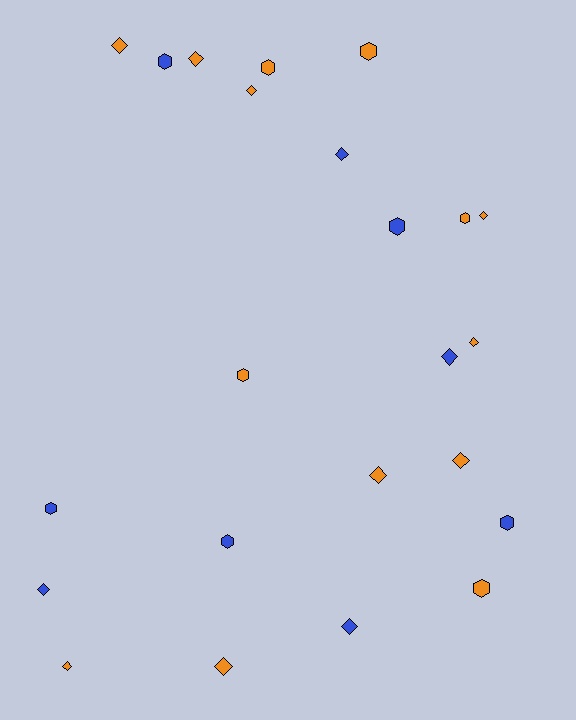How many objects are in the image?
There are 23 objects.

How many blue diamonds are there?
There are 4 blue diamonds.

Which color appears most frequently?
Orange, with 14 objects.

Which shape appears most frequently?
Diamond, with 13 objects.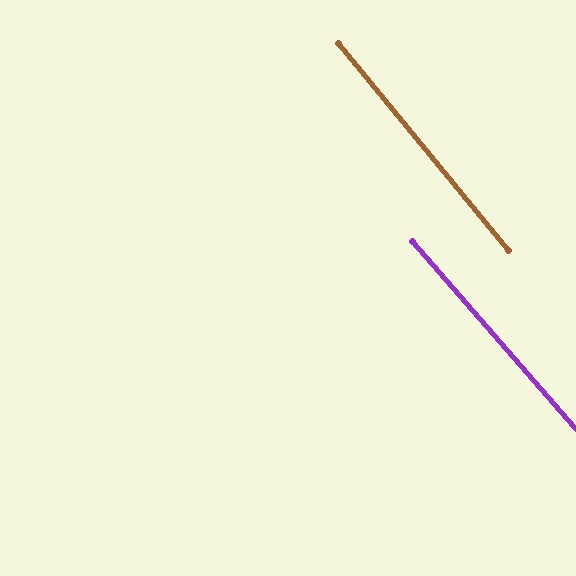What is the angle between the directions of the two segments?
Approximately 1 degree.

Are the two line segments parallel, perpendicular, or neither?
Parallel — their directions differ by only 1.4°.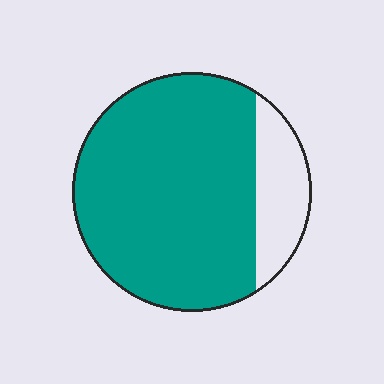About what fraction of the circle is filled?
About five sixths (5/6).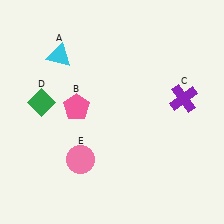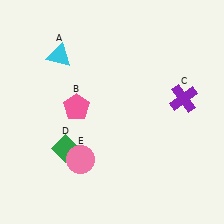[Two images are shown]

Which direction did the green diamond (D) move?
The green diamond (D) moved down.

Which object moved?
The green diamond (D) moved down.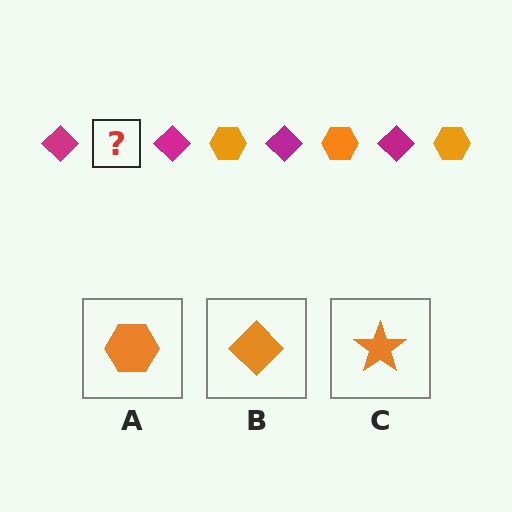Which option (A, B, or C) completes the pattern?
A.